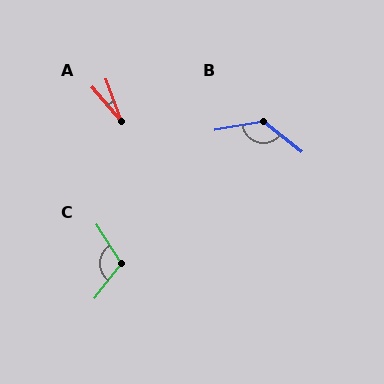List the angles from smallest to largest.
A (20°), C (110°), B (131°).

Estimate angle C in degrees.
Approximately 110 degrees.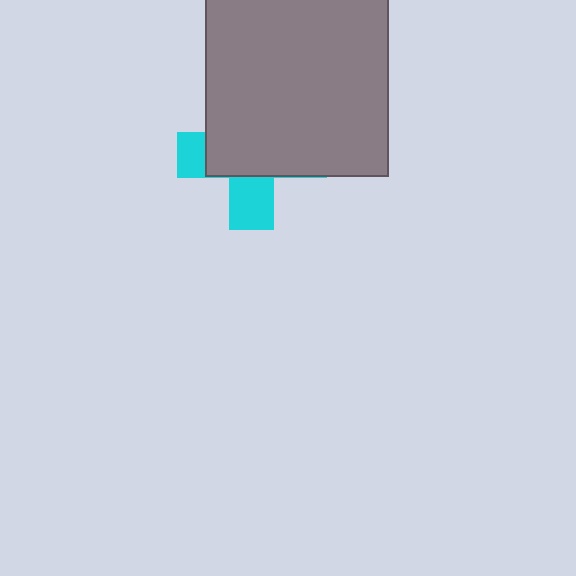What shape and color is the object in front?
The object in front is a gray square.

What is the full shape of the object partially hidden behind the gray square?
The partially hidden object is a cyan cross.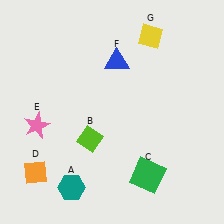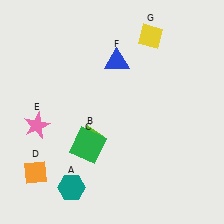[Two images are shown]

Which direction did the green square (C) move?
The green square (C) moved left.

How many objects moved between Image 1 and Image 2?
1 object moved between the two images.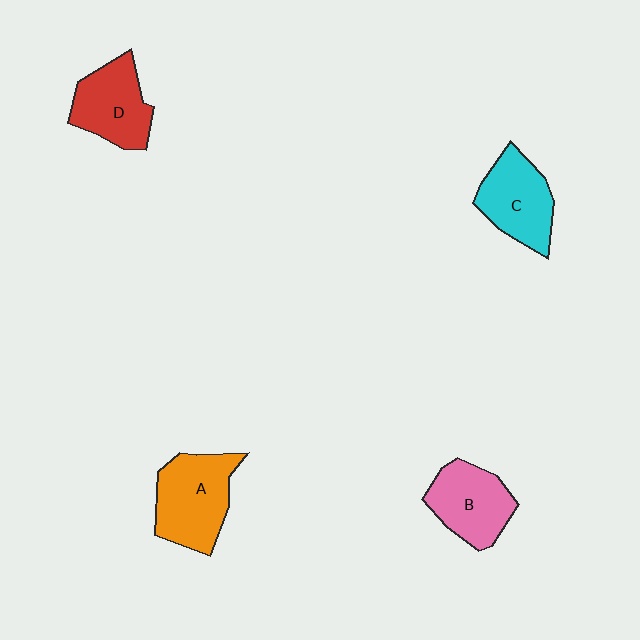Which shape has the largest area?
Shape A (orange).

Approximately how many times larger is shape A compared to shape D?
Approximately 1.2 times.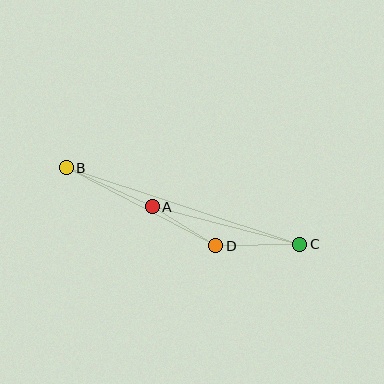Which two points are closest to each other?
Points A and D are closest to each other.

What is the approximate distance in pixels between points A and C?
The distance between A and C is approximately 153 pixels.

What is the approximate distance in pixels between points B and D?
The distance between B and D is approximately 169 pixels.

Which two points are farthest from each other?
Points B and C are farthest from each other.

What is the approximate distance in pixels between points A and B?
The distance between A and B is approximately 94 pixels.